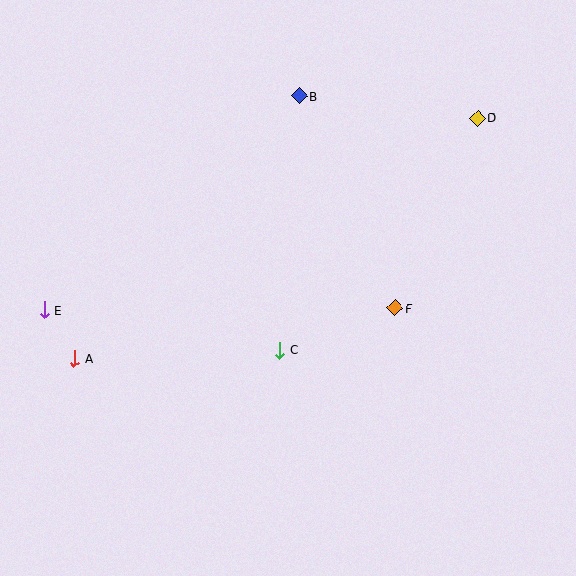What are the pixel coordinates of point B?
Point B is at (299, 96).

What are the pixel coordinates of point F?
Point F is at (395, 308).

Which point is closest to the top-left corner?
Point E is closest to the top-left corner.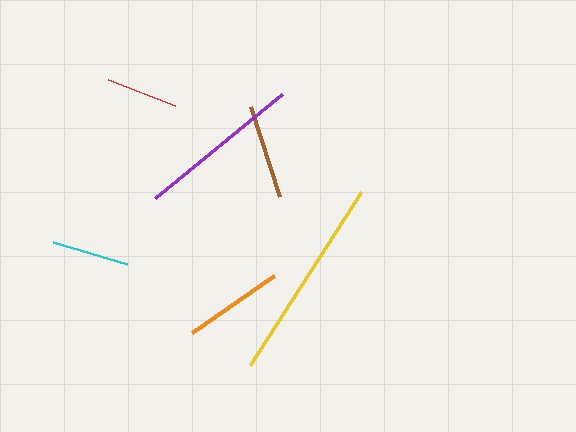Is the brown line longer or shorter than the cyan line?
The brown line is longer than the cyan line.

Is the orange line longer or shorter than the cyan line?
The orange line is longer than the cyan line.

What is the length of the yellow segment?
The yellow segment is approximately 205 pixels long.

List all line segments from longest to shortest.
From longest to shortest: yellow, purple, orange, brown, cyan, red.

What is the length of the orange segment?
The orange segment is approximately 99 pixels long.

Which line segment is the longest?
The yellow line is the longest at approximately 205 pixels.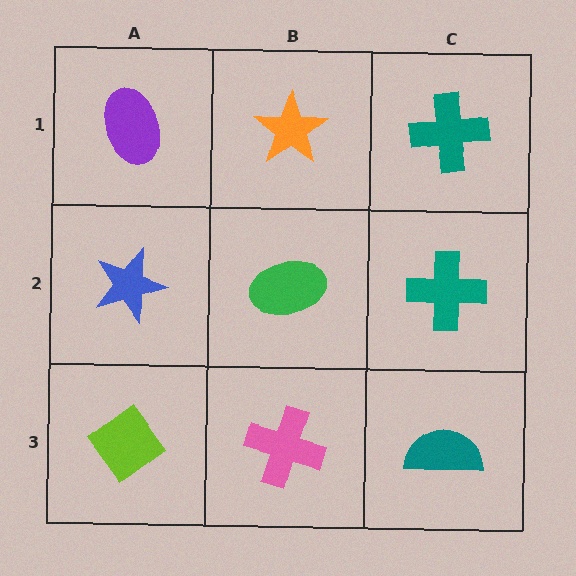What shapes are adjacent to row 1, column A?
A blue star (row 2, column A), an orange star (row 1, column B).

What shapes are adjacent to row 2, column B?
An orange star (row 1, column B), a pink cross (row 3, column B), a blue star (row 2, column A), a teal cross (row 2, column C).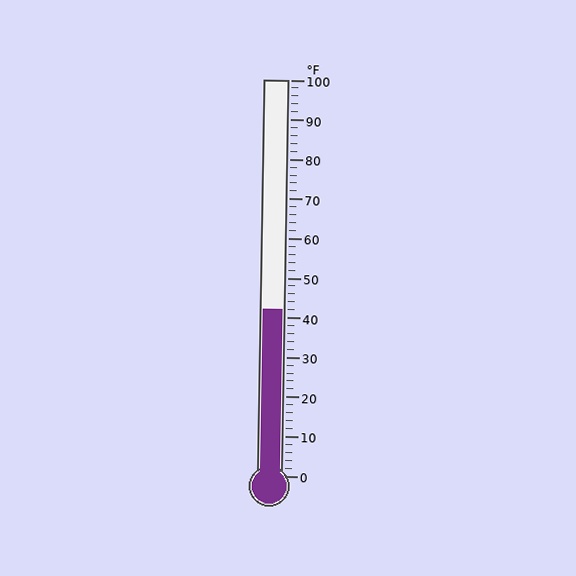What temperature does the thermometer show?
The thermometer shows approximately 42°F.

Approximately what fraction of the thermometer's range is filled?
The thermometer is filled to approximately 40% of its range.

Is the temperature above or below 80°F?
The temperature is below 80°F.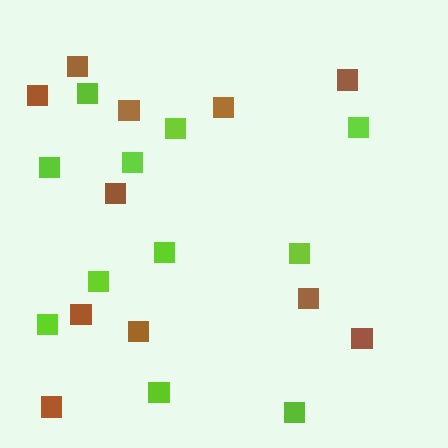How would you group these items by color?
There are 2 groups: one group of lime squares (11) and one group of brown squares (11).